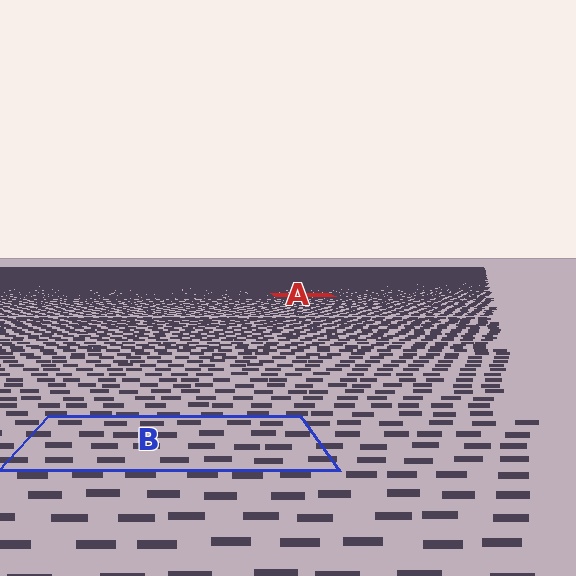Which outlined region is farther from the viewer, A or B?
Region A is farther from the viewer — the texture elements inside it appear smaller and more densely packed.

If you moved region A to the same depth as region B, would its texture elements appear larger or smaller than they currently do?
They would appear larger. At a closer depth, the same texture elements are projected at a bigger on-screen size.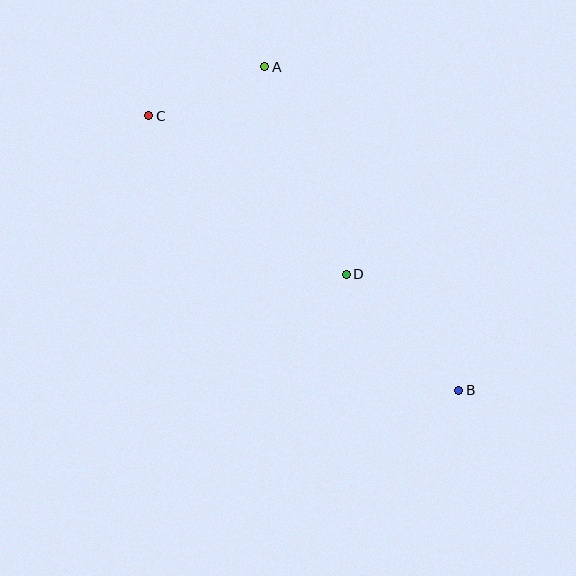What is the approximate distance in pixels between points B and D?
The distance between B and D is approximately 162 pixels.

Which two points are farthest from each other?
Points B and C are farthest from each other.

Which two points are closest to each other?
Points A and C are closest to each other.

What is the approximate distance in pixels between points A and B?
The distance between A and B is approximately 377 pixels.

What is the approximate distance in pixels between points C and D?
The distance between C and D is approximately 253 pixels.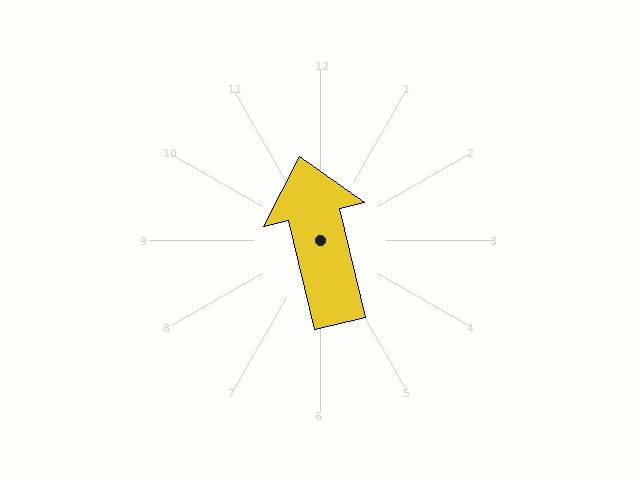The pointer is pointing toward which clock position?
Roughly 12 o'clock.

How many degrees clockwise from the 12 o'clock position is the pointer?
Approximately 347 degrees.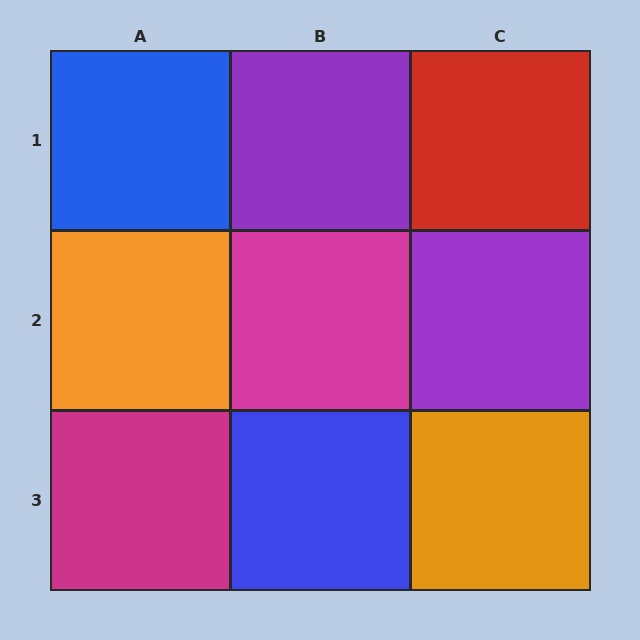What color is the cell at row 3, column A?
Magenta.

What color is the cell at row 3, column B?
Blue.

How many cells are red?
1 cell is red.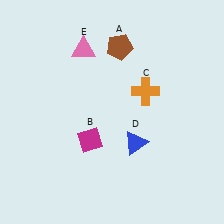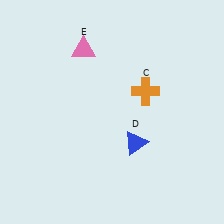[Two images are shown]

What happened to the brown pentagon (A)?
The brown pentagon (A) was removed in Image 2. It was in the top-right area of Image 1.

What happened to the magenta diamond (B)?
The magenta diamond (B) was removed in Image 2. It was in the bottom-left area of Image 1.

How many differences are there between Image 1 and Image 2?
There are 2 differences between the two images.